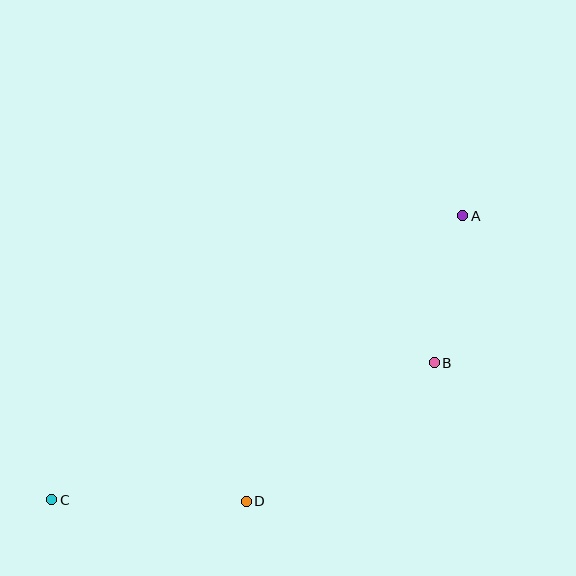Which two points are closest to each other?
Points A and B are closest to each other.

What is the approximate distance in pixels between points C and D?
The distance between C and D is approximately 194 pixels.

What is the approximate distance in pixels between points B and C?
The distance between B and C is approximately 406 pixels.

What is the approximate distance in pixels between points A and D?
The distance between A and D is approximately 358 pixels.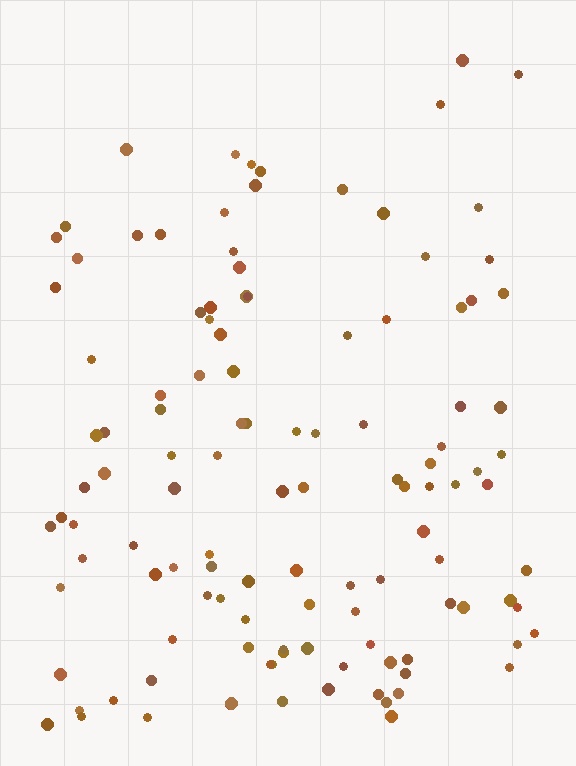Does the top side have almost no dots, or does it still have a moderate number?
Still a moderate number, just noticeably fewer than the bottom.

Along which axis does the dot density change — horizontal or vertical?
Vertical.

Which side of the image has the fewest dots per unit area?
The top.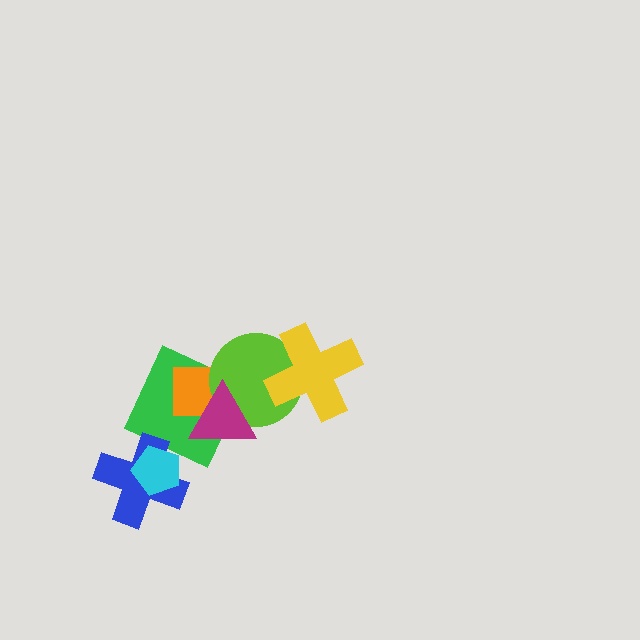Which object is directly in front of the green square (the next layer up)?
The orange rectangle is directly in front of the green square.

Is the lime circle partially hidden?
Yes, it is partially covered by another shape.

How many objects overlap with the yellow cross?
1 object overlaps with the yellow cross.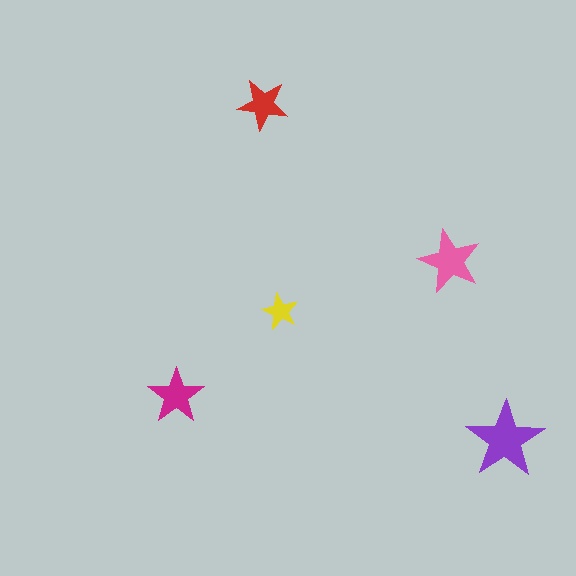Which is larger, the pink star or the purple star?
The purple one.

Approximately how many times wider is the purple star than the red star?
About 1.5 times wider.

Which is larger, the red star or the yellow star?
The red one.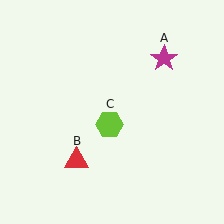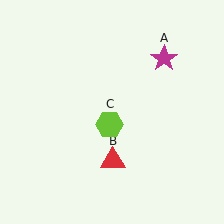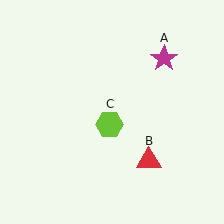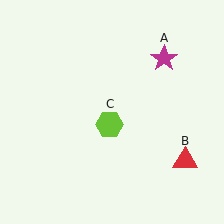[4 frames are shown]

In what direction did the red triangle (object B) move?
The red triangle (object B) moved right.